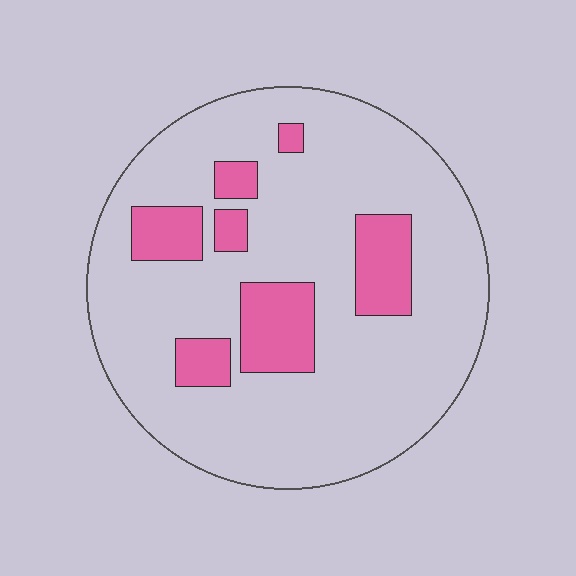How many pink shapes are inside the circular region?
7.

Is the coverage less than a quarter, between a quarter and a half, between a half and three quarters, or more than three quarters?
Less than a quarter.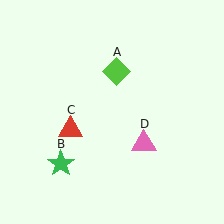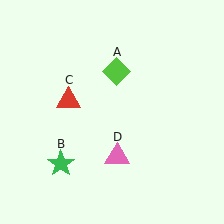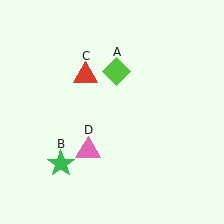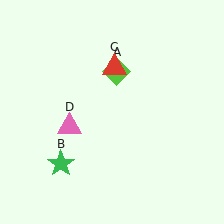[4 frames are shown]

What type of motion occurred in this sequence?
The red triangle (object C), pink triangle (object D) rotated clockwise around the center of the scene.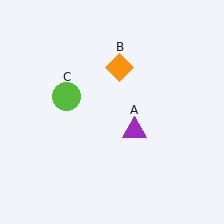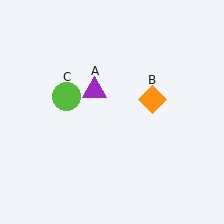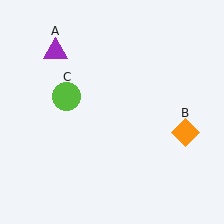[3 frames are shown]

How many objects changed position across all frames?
2 objects changed position: purple triangle (object A), orange diamond (object B).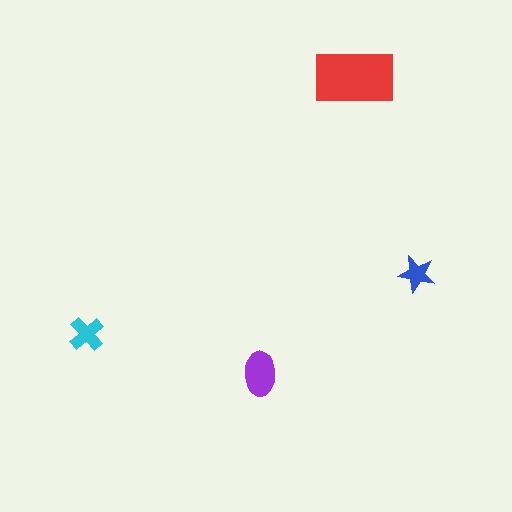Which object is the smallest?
The blue star.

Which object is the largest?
The red rectangle.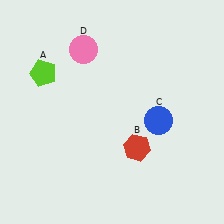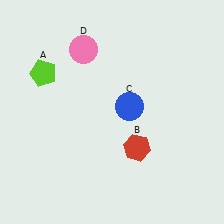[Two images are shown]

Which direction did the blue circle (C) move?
The blue circle (C) moved left.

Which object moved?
The blue circle (C) moved left.